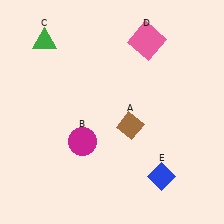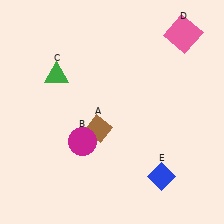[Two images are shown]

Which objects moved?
The objects that moved are: the brown diamond (A), the green triangle (C), the pink square (D).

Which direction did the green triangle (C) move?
The green triangle (C) moved down.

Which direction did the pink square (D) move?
The pink square (D) moved right.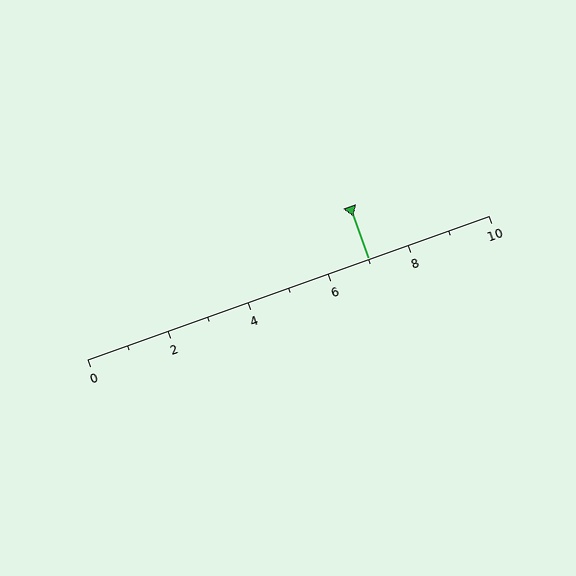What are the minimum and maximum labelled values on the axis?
The axis runs from 0 to 10.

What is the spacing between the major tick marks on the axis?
The major ticks are spaced 2 apart.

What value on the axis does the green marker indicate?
The marker indicates approximately 7.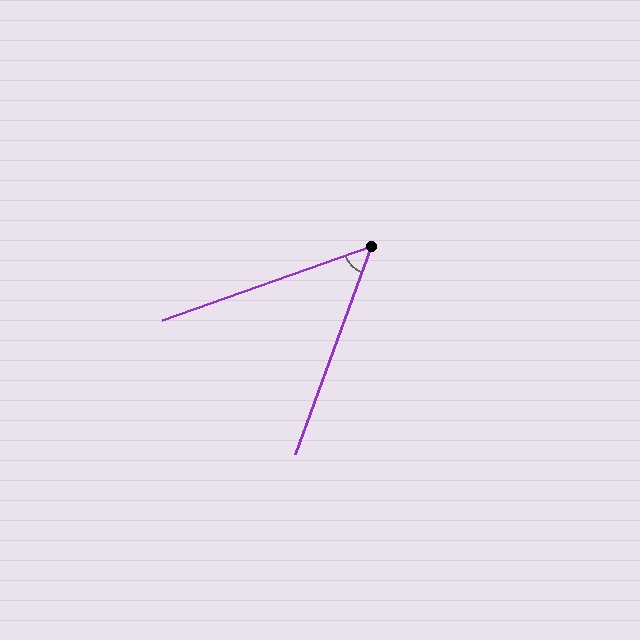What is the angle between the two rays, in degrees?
Approximately 50 degrees.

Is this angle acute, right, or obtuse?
It is acute.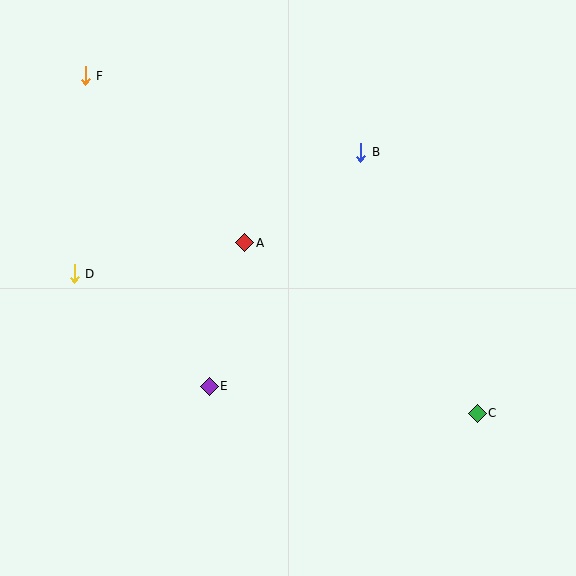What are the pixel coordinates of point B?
Point B is at (361, 152).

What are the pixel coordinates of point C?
Point C is at (477, 413).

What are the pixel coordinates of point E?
Point E is at (209, 386).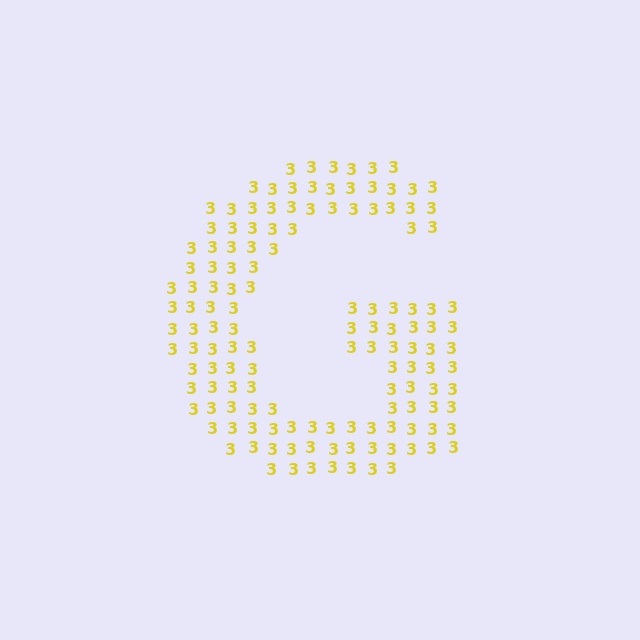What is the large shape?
The large shape is the letter G.